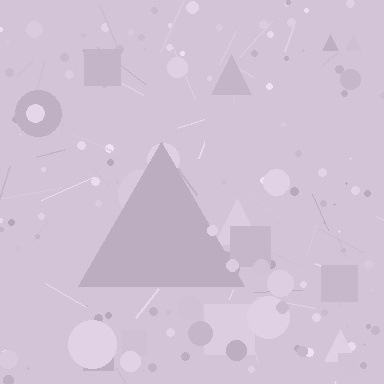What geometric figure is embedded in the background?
A triangle is embedded in the background.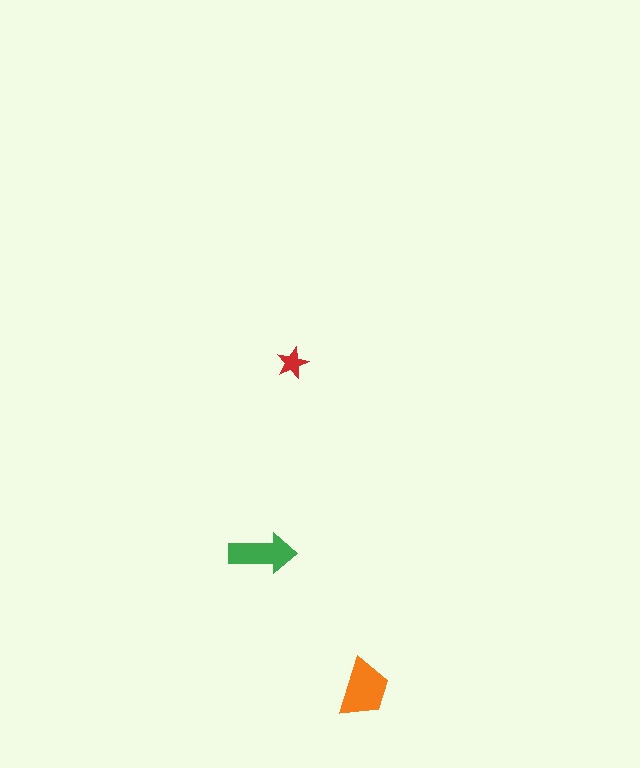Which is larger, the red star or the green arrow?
The green arrow.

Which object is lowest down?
The orange trapezoid is bottommost.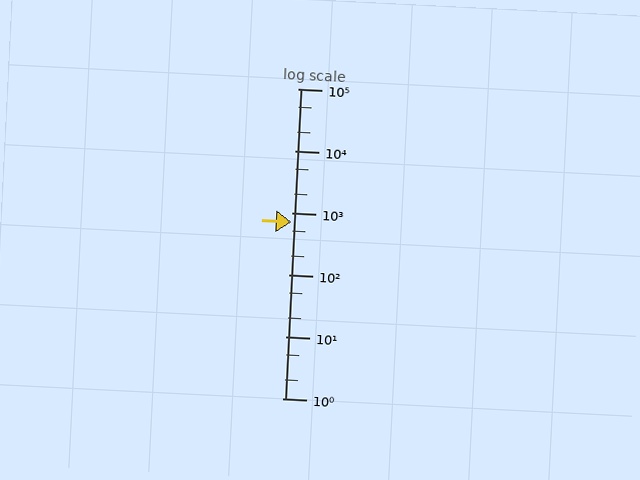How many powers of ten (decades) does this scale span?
The scale spans 5 decades, from 1 to 100000.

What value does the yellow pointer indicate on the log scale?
The pointer indicates approximately 710.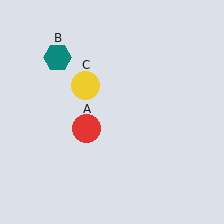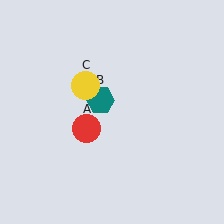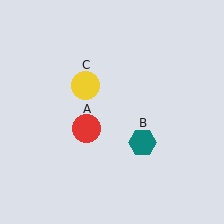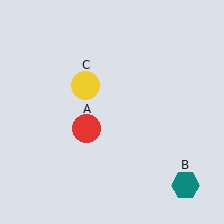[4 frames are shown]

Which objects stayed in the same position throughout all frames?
Red circle (object A) and yellow circle (object C) remained stationary.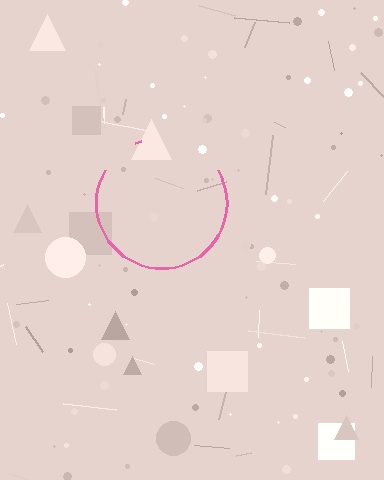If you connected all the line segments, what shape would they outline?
They would outline a circle.